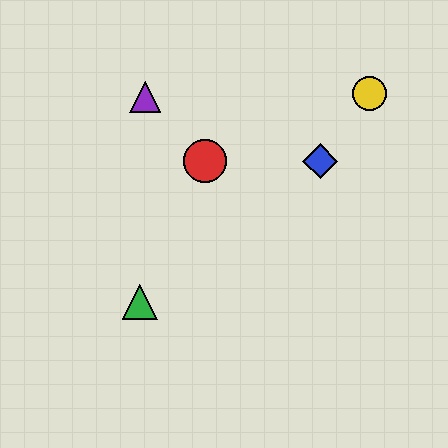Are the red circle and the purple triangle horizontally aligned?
No, the red circle is at y≈161 and the purple triangle is at y≈97.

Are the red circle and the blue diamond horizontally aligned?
Yes, both are at y≈161.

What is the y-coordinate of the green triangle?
The green triangle is at y≈302.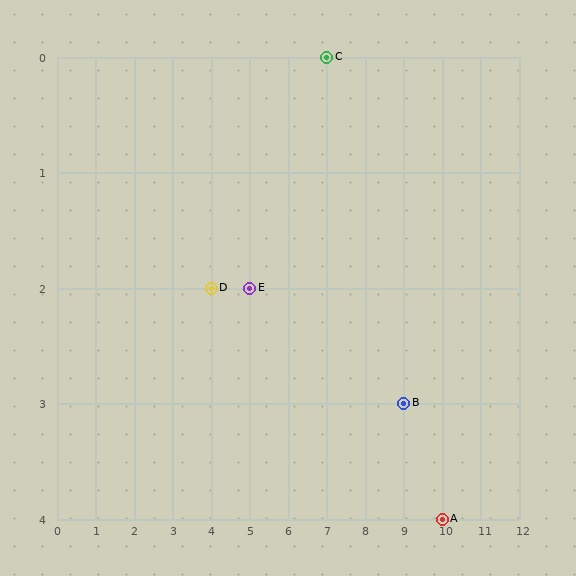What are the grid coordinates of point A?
Point A is at grid coordinates (10, 4).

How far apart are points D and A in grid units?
Points D and A are 6 columns and 2 rows apart (about 6.3 grid units diagonally).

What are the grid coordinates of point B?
Point B is at grid coordinates (9, 3).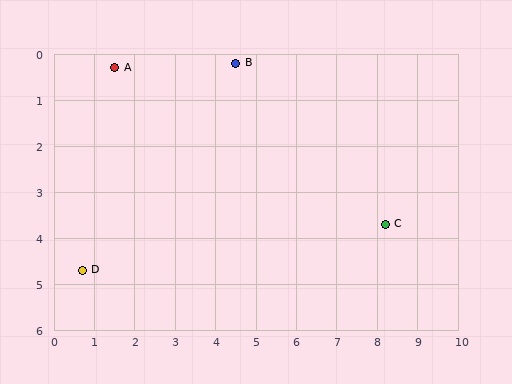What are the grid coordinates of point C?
Point C is at approximately (8.2, 3.7).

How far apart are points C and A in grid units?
Points C and A are about 7.5 grid units apart.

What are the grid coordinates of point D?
Point D is at approximately (0.7, 4.7).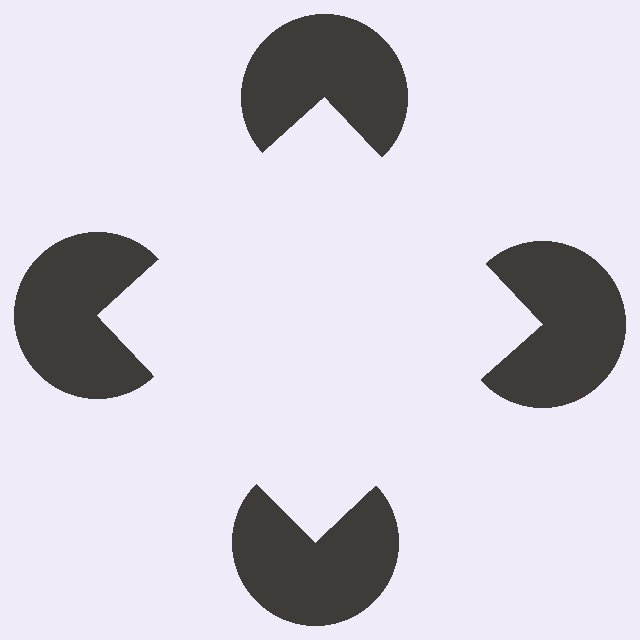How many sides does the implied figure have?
4 sides.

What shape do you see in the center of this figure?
An illusory square — its edges are inferred from the aligned wedge cuts in the pac-man discs, not physically drawn.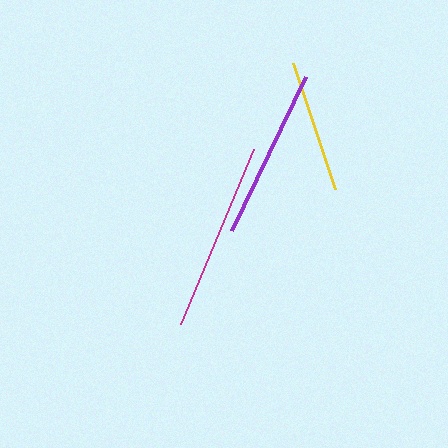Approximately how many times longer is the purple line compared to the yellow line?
The purple line is approximately 1.3 times the length of the yellow line.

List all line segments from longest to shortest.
From longest to shortest: magenta, purple, yellow.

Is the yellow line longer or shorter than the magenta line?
The magenta line is longer than the yellow line.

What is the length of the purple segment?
The purple segment is approximately 170 pixels long.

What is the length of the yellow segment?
The yellow segment is approximately 132 pixels long.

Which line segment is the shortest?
The yellow line is the shortest at approximately 132 pixels.